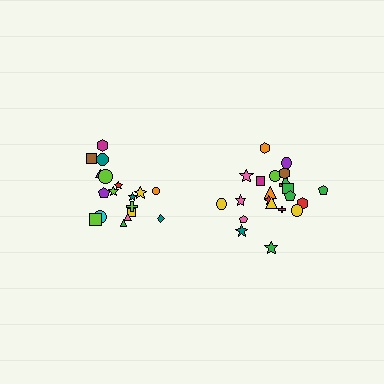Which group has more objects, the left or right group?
The right group.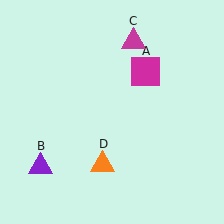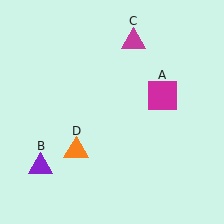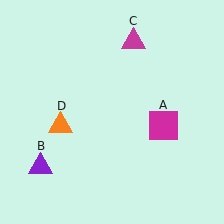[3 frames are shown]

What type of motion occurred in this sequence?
The magenta square (object A), orange triangle (object D) rotated clockwise around the center of the scene.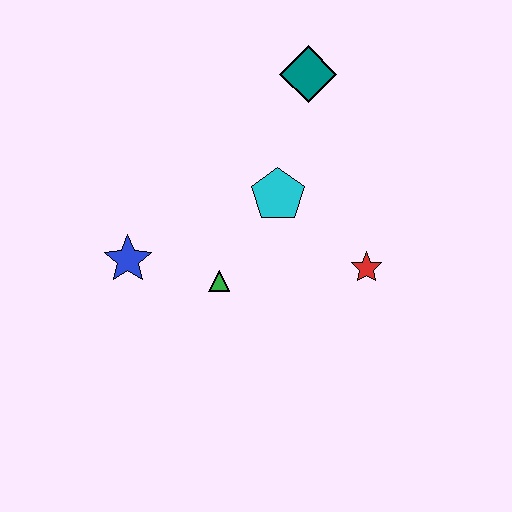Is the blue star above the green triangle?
Yes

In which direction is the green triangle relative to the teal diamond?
The green triangle is below the teal diamond.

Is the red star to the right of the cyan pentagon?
Yes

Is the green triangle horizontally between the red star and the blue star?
Yes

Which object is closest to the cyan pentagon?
The green triangle is closest to the cyan pentagon.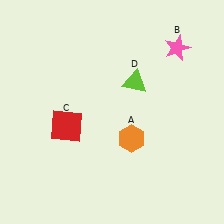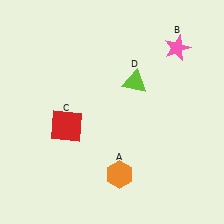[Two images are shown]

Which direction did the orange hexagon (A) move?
The orange hexagon (A) moved down.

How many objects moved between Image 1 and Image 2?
1 object moved between the two images.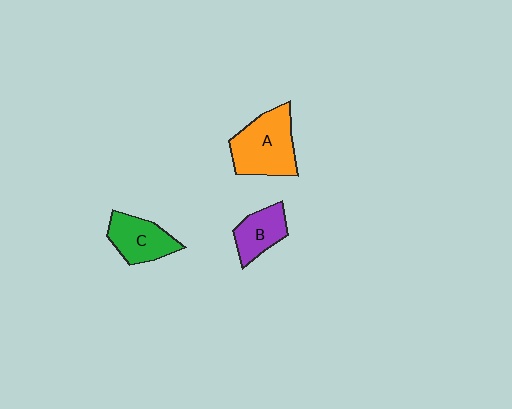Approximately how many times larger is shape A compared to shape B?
Approximately 1.7 times.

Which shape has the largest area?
Shape A (orange).